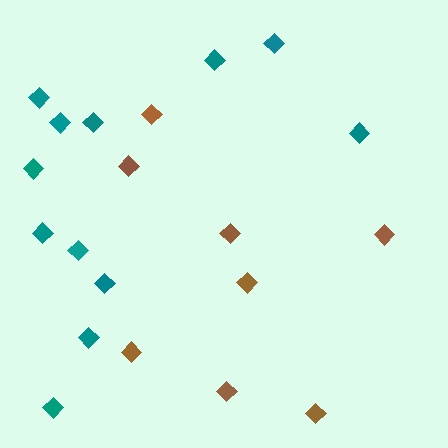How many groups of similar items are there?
There are 2 groups: one group of brown diamonds (8) and one group of teal diamonds (12).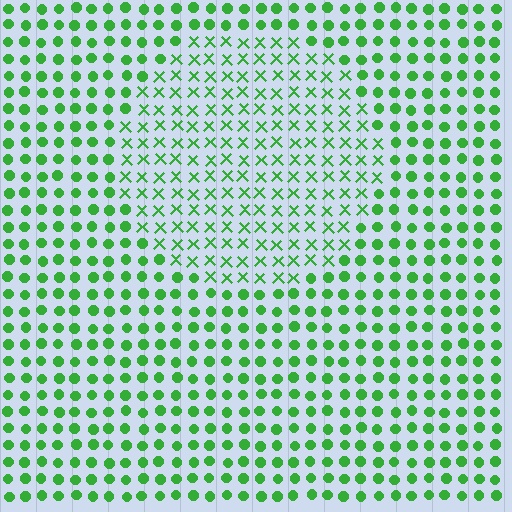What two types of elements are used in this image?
The image uses X marks inside the circle region and circles outside it.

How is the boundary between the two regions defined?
The boundary is defined by a change in element shape: X marks inside vs. circles outside. All elements share the same color and spacing.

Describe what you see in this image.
The image is filled with small green elements arranged in a uniform grid. A circle-shaped region contains X marks, while the surrounding area contains circles. The boundary is defined purely by the change in element shape.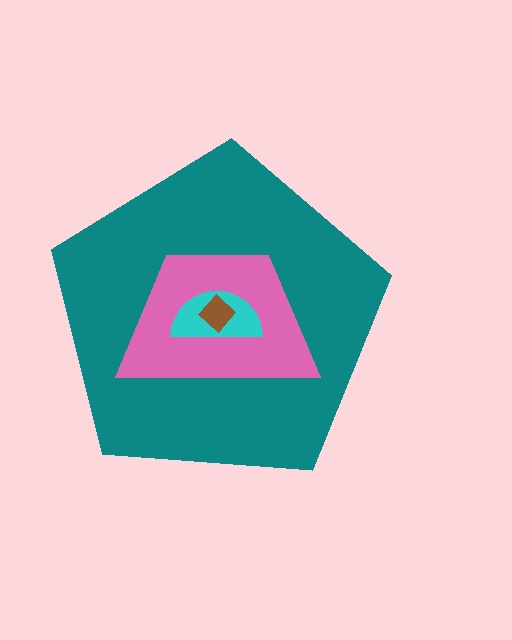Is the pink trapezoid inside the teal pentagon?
Yes.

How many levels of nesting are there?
4.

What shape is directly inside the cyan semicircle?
The brown diamond.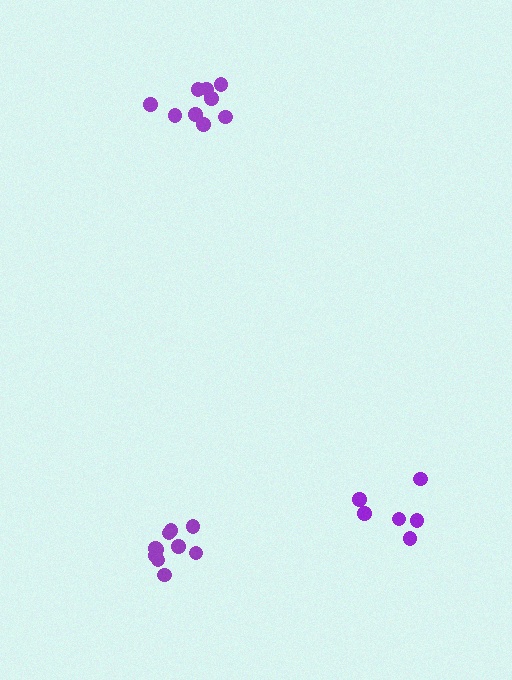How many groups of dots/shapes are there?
There are 3 groups.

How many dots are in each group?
Group 1: 6 dots, Group 2: 9 dots, Group 3: 10 dots (25 total).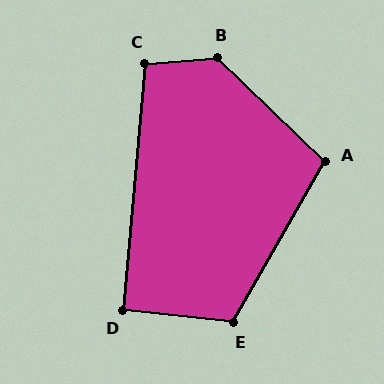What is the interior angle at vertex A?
Approximately 104 degrees (obtuse).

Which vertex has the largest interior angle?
B, at approximately 131 degrees.